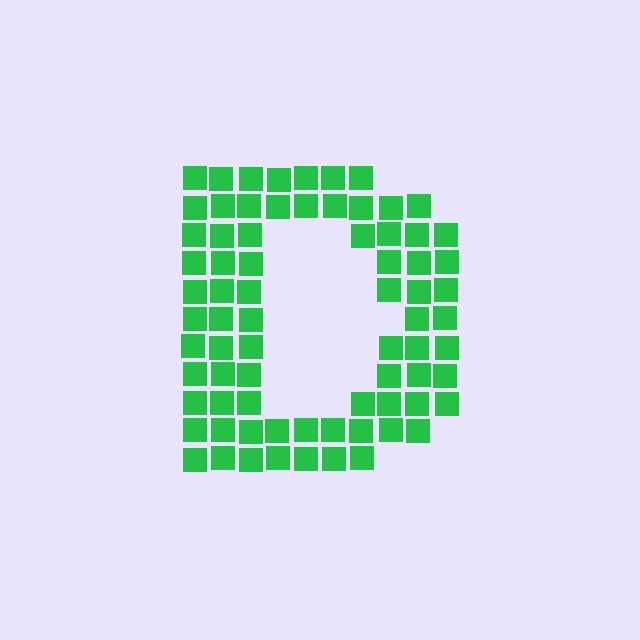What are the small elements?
The small elements are squares.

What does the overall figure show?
The overall figure shows the letter D.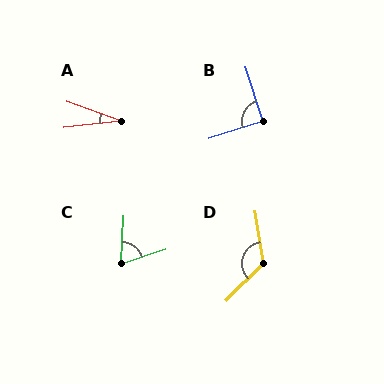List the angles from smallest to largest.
A (26°), C (69°), B (90°), D (126°).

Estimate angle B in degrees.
Approximately 90 degrees.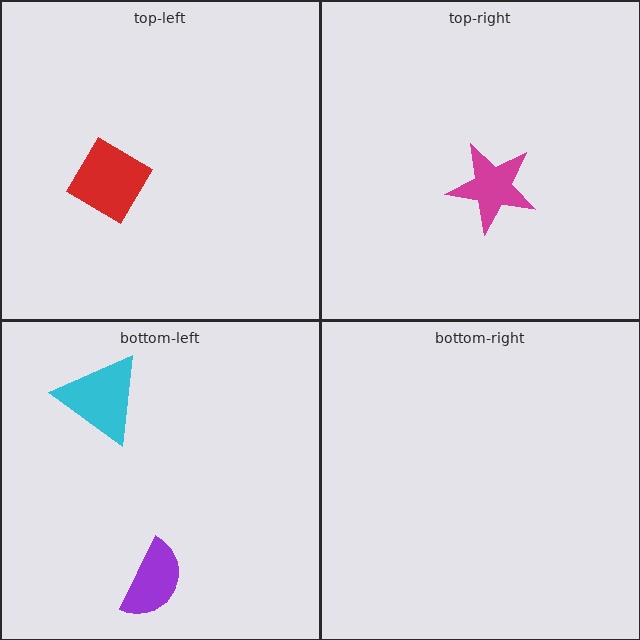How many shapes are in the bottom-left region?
2.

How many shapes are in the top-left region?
1.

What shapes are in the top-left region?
The red diamond.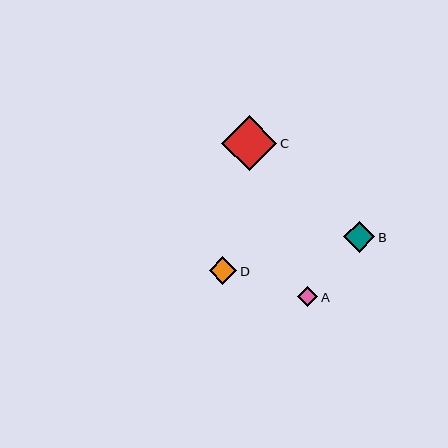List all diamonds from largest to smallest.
From largest to smallest: C, B, D, A.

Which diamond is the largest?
Diamond C is the largest with a size of approximately 55 pixels.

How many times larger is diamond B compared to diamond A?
Diamond B is approximately 1.5 times the size of diamond A.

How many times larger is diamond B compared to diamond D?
Diamond B is approximately 1.1 times the size of diamond D.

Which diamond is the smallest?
Diamond A is the smallest with a size of approximately 20 pixels.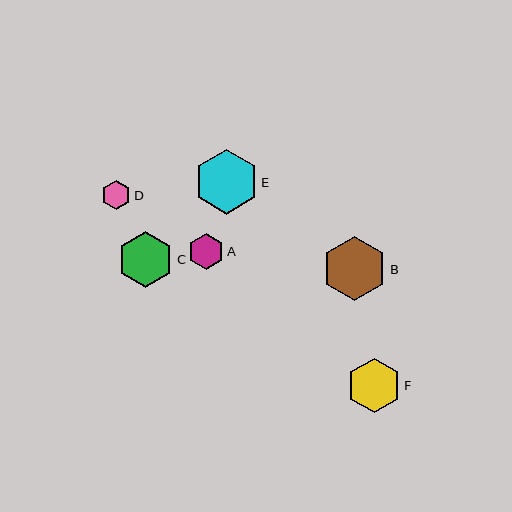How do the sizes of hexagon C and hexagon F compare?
Hexagon C and hexagon F are approximately the same size.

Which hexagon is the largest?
Hexagon B is the largest with a size of approximately 65 pixels.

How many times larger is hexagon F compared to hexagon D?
Hexagon F is approximately 1.9 times the size of hexagon D.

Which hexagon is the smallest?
Hexagon D is the smallest with a size of approximately 29 pixels.